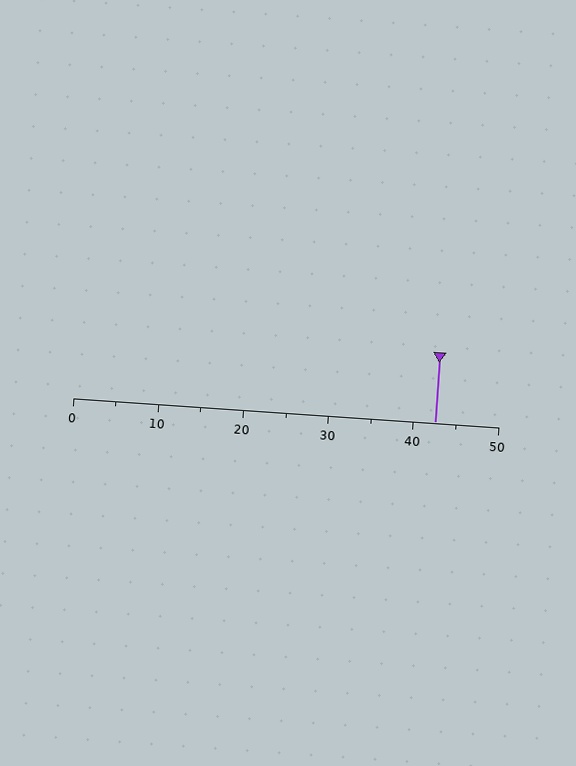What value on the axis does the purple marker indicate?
The marker indicates approximately 42.5.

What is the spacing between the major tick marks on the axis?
The major ticks are spaced 10 apart.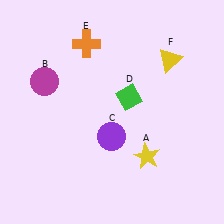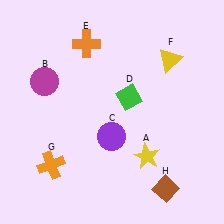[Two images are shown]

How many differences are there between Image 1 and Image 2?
There are 2 differences between the two images.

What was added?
An orange cross (G), a brown diamond (H) were added in Image 2.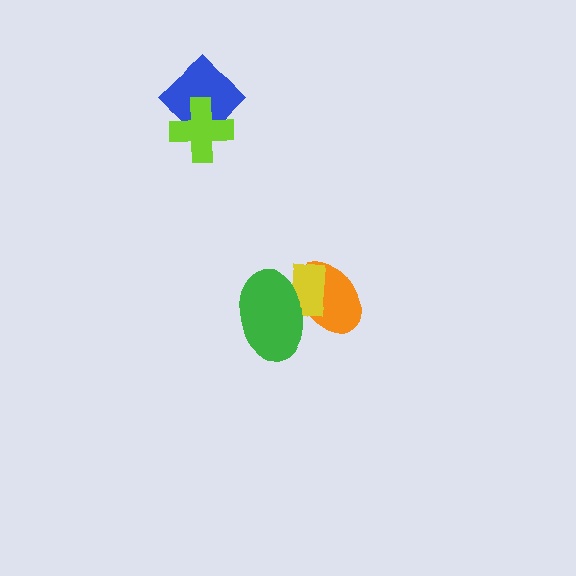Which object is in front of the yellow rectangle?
The green ellipse is in front of the yellow rectangle.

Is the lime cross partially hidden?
No, no other shape covers it.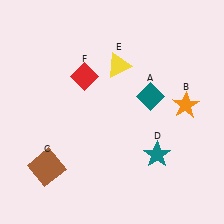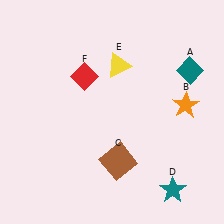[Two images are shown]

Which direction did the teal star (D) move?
The teal star (D) moved down.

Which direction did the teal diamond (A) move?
The teal diamond (A) moved right.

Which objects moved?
The objects that moved are: the teal diamond (A), the brown square (C), the teal star (D).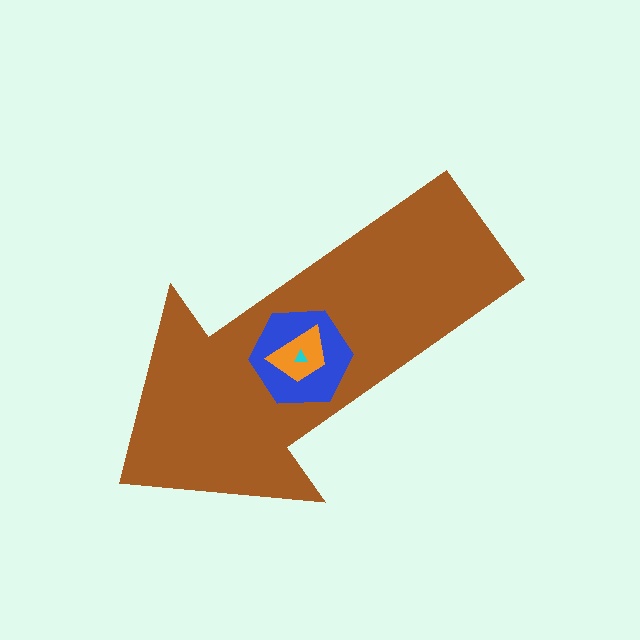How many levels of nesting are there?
4.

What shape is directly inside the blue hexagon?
The orange trapezoid.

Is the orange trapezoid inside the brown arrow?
Yes.